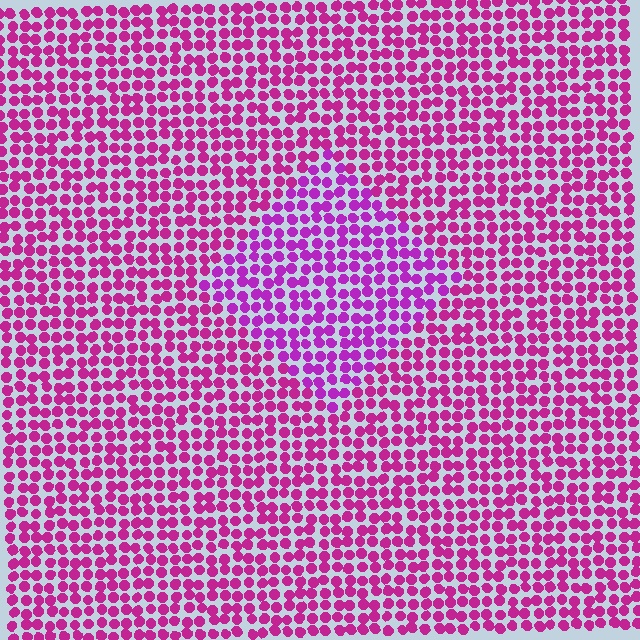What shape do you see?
I see a diamond.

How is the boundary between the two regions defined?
The boundary is defined purely by a slight shift in hue (about 23 degrees). Spacing, size, and orientation are identical on both sides.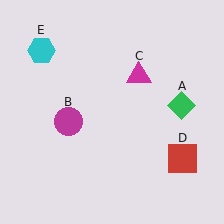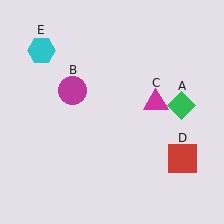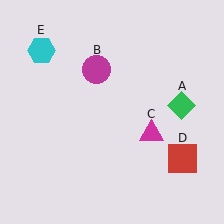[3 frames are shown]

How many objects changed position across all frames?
2 objects changed position: magenta circle (object B), magenta triangle (object C).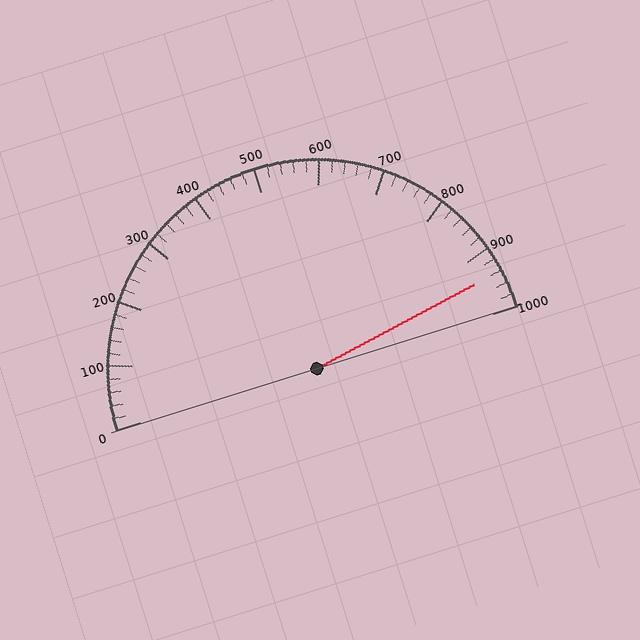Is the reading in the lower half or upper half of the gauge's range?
The reading is in the upper half of the range (0 to 1000).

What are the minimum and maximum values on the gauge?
The gauge ranges from 0 to 1000.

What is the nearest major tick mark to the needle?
The nearest major tick mark is 900.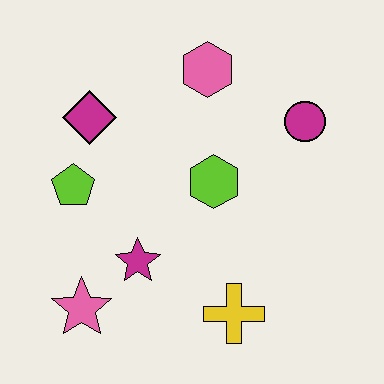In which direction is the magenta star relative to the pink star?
The magenta star is to the right of the pink star.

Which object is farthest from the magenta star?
The magenta circle is farthest from the magenta star.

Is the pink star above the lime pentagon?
No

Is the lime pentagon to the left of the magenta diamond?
Yes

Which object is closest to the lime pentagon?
The magenta diamond is closest to the lime pentagon.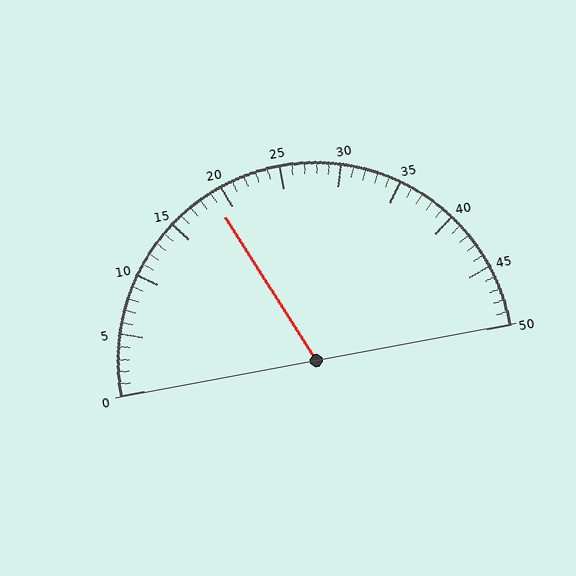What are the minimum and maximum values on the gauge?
The gauge ranges from 0 to 50.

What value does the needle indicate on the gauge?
The needle indicates approximately 19.